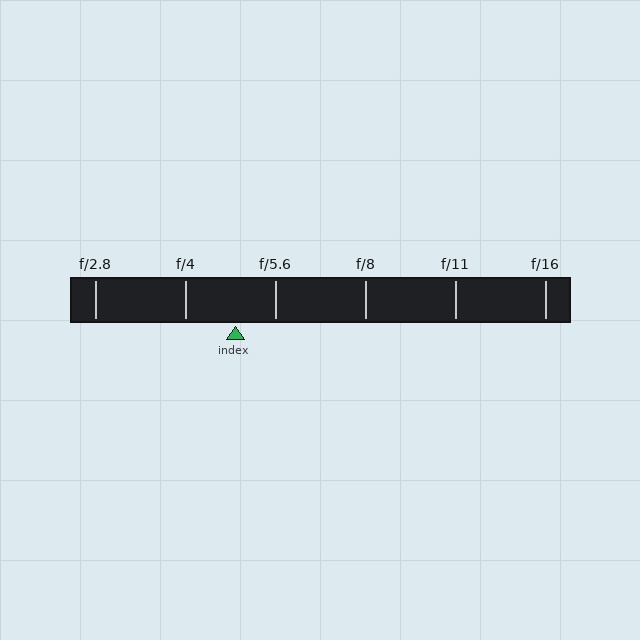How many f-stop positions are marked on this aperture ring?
There are 6 f-stop positions marked.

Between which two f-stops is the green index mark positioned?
The index mark is between f/4 and f/5.6.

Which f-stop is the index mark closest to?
The index mark is closest to f/5.6.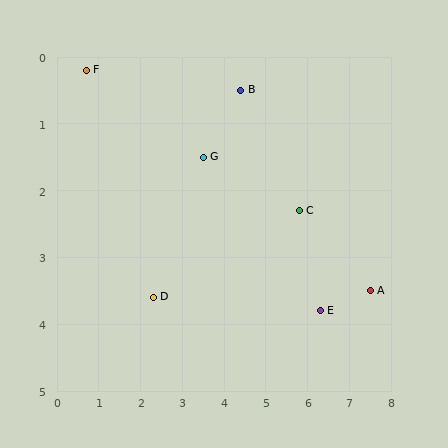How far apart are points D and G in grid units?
Points D and G are about 2.4 grid units apart.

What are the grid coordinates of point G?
Point G is at approximately (3.5, 1.5).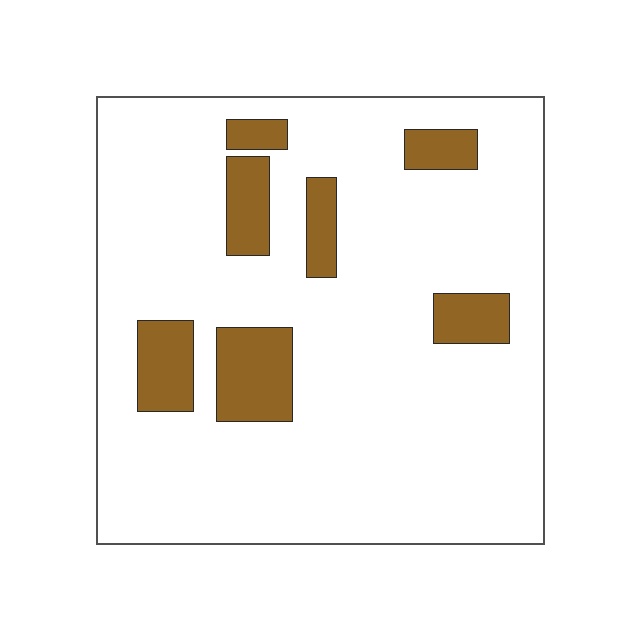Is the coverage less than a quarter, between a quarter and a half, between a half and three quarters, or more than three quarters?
Less than a quarter.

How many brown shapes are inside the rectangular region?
7.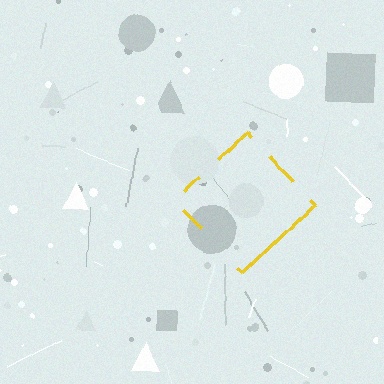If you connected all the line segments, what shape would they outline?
They would outline a diamond.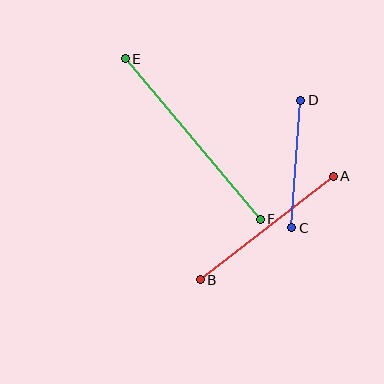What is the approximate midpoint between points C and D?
The midpoint is at approximately (296, 164) pixels.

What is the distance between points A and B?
The distance is approximately 169 pixels.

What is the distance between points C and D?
The distance is approximately 128 pixels.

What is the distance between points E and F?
The distance is approximately 210 pixels.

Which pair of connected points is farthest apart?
Points E and F are farthest apart.